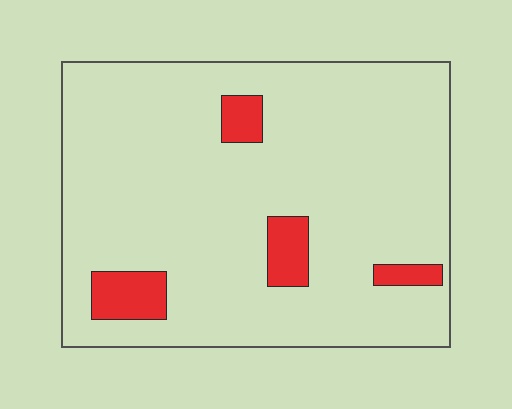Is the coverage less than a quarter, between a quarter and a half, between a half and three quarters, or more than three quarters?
Less than a quarter.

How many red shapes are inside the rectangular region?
4.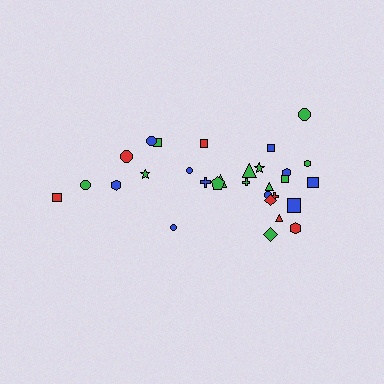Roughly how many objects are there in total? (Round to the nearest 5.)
Roughly 30 objects in total.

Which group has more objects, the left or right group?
The right group.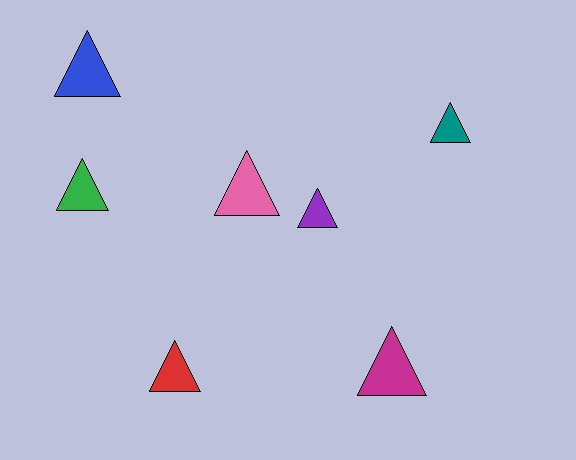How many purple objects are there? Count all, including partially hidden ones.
There is 1 purple object.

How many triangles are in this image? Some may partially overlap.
There are 7 triangles.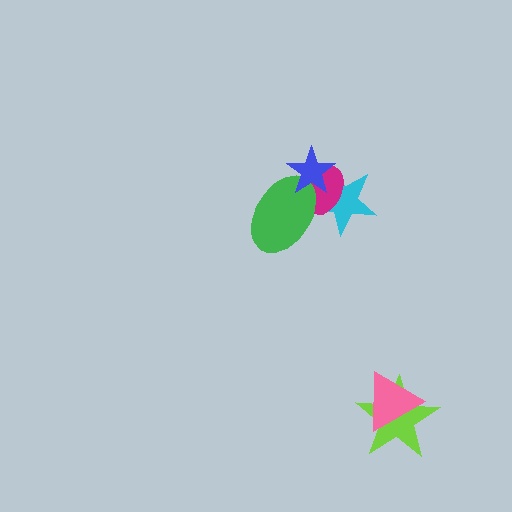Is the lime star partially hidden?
Yes, it is partially covered by another shape.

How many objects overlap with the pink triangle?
1 object overlaps with the pink triangle.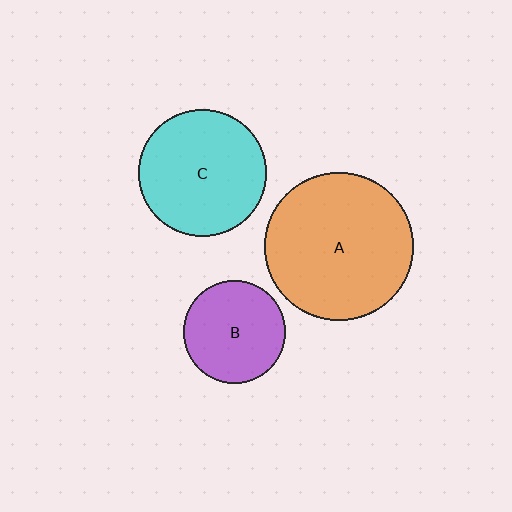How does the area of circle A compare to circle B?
Approximately 2.1 times.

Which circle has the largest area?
Circle A (orange).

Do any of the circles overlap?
No, none of the circles overlap.